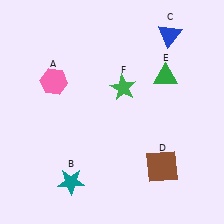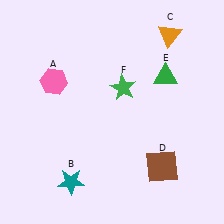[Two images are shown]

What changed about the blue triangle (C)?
In Image 1, C is blue. In Image 2, it changed to orange.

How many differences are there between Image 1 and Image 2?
There is 1 difference between the two images.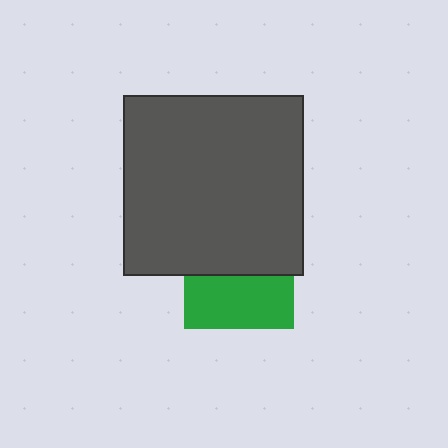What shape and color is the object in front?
The object in front is a dark gray square.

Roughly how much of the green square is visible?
About half of it is visible (roughly 49%).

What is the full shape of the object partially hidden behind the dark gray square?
The partially hidden object is a green square.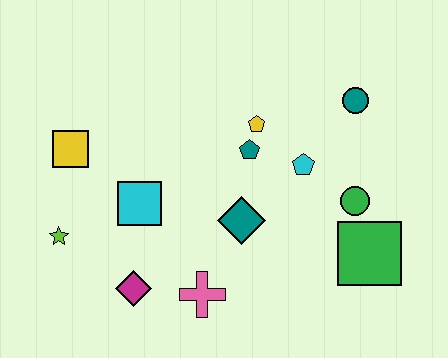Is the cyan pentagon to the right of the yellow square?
Yes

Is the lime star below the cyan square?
Yes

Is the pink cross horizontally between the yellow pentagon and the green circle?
No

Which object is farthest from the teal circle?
The lime star is farthest from the teal circle.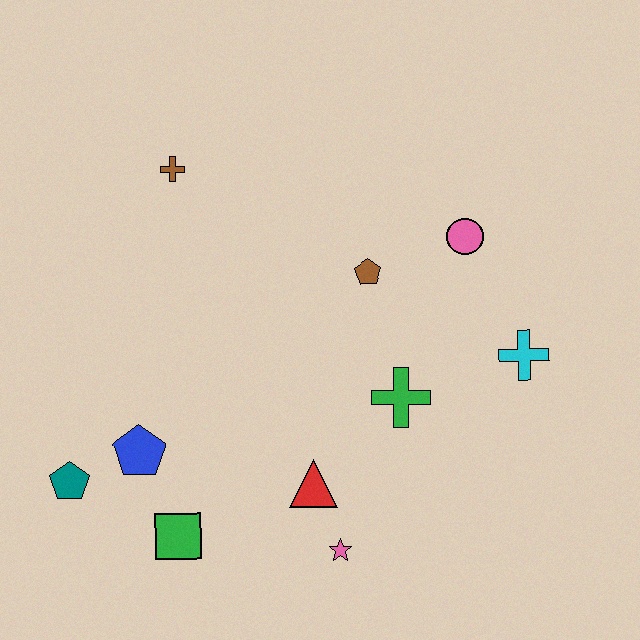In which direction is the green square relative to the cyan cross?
The green square is to the left of the cyan cross.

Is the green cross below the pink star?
No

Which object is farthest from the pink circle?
The teal pentagon is farthest from the pink circle.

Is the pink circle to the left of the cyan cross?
Yes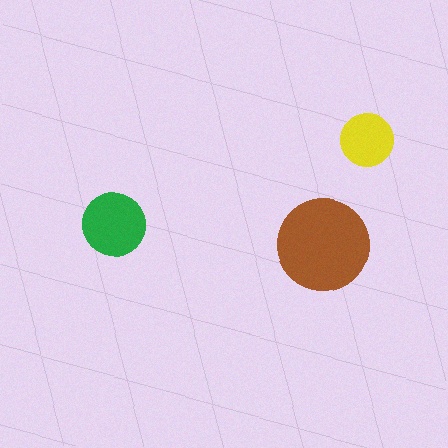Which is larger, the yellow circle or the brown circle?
The brown one.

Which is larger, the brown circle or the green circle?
The brown one.